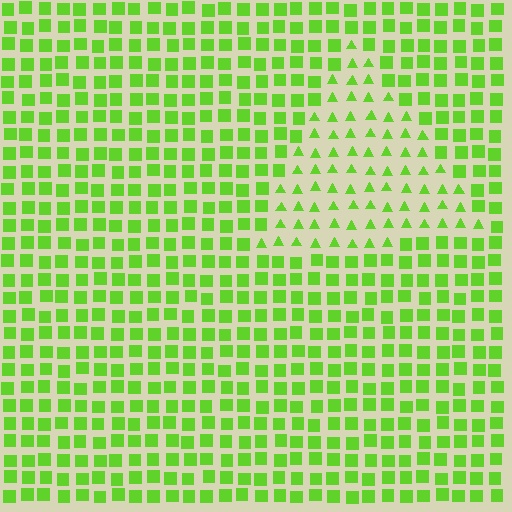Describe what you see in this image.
The image is filled with small lime elements arranged in a uniform grid. A triangle-shaped region contains triangles, while the surrounding area contains squares. The boundary is defined purely by the change in element shape.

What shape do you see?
I see a triangle.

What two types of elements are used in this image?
The image uses triangles inside the triangle region and squares outside it.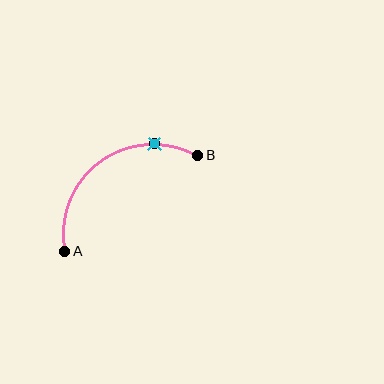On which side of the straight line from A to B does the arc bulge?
The arc bulges above and to the left of the straight line connecting A and B.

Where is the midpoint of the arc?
The arc midpoint is the point on the curve farthest from the straight line joining A and B. It sits above and to the left of that line.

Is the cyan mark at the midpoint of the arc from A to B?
No. The cyan mark lies on the arc but is closer to endpoint B. The arc midpoint would be at the point on the curve equidistant along the arc from both A and B.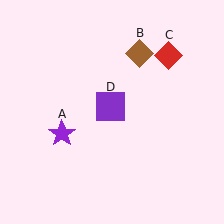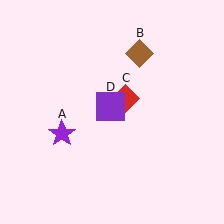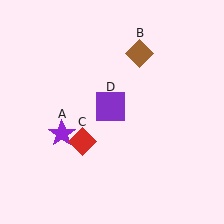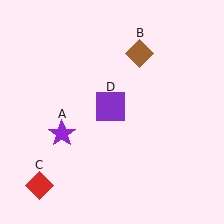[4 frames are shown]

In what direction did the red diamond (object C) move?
The red diamond (object C) moved down and to the left.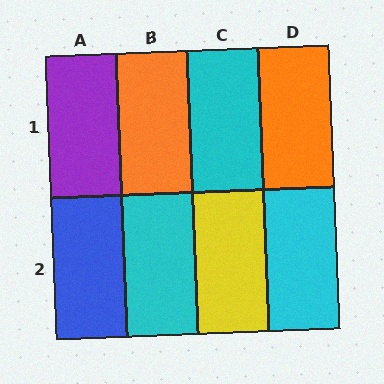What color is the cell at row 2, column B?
Cyan.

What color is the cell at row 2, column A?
Blue.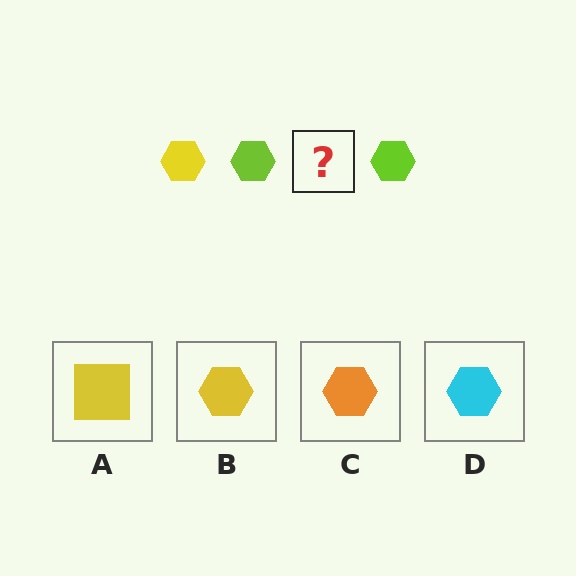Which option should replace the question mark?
Option B.